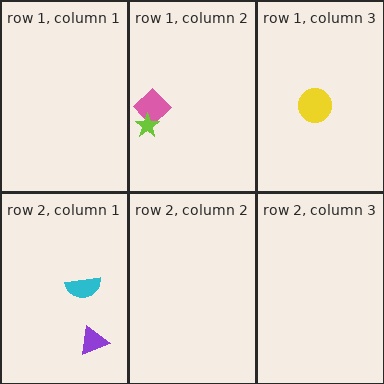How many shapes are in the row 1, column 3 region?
1.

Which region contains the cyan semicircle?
The row 2, column 1 region.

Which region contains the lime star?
The row 1, column 2 region.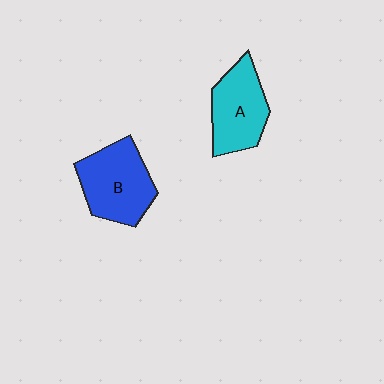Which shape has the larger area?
Shape B (blue).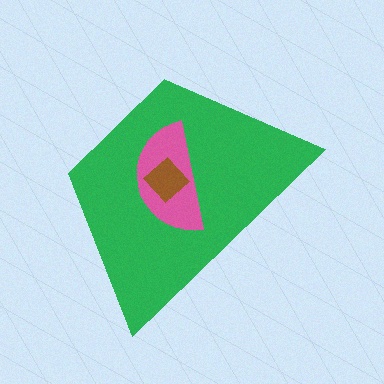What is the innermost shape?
The brown diamond.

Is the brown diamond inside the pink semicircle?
Yes.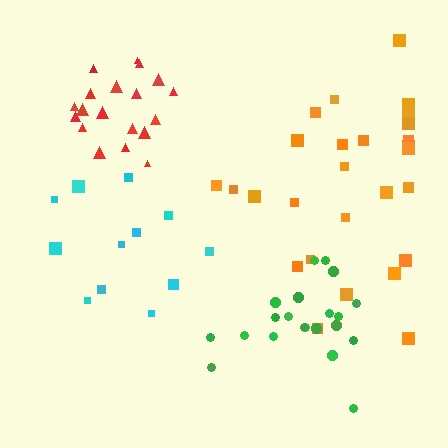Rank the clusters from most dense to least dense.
red, green, cyan, orange.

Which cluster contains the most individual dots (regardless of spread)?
Orange (27).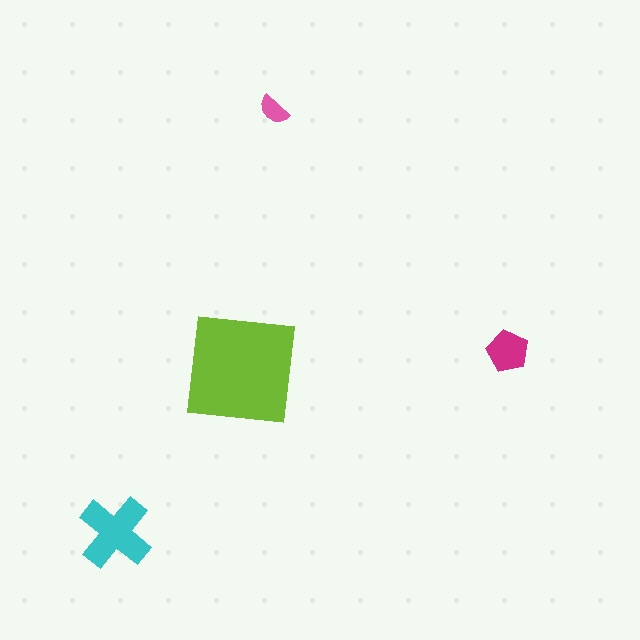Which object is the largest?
The lime square.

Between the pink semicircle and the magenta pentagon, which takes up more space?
The magenta pentagon.